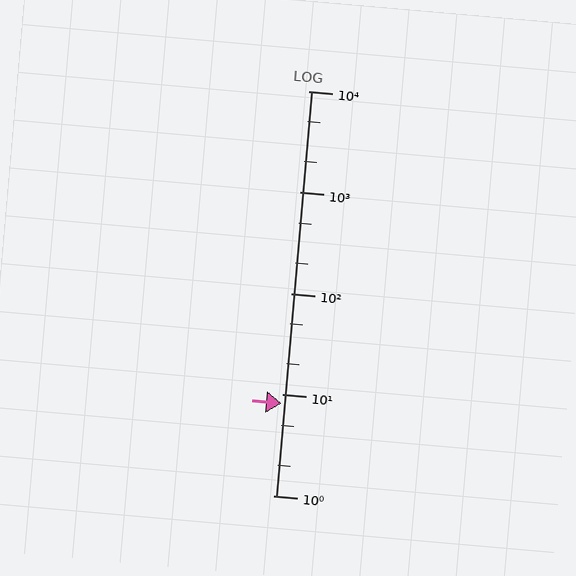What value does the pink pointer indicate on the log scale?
The pointer indicates approximately 8.2.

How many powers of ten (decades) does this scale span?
The scale spans 4 decades, from 1 to 10000.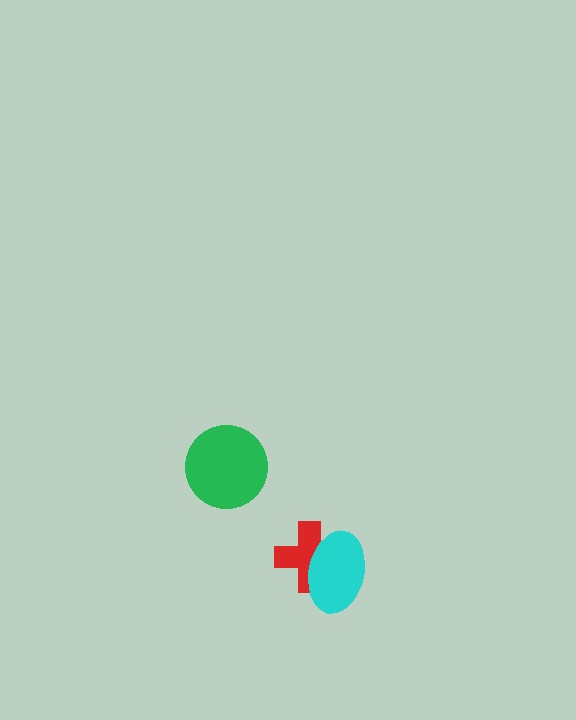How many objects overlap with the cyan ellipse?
1 object overlaps with the cyan ellipse.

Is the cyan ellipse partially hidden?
No, no other shape covers it.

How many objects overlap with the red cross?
1 object overlaps with the red cross.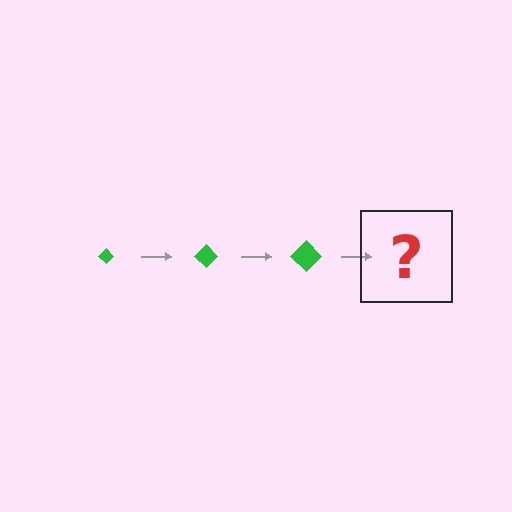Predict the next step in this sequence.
The next step is a green diamond, larger than the previous one.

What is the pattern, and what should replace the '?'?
The pattern is that the diamond gets progressively larger each step. The '?' should be a green diamond, larger than the previous one.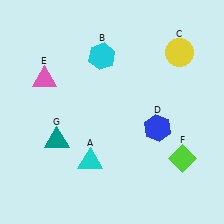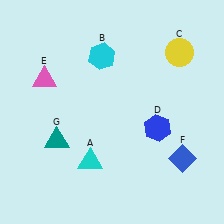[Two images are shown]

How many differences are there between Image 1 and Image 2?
There is 1 difference between the two images.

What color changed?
The diamond (F) changed from lime in Image 1 to blue in Image 2.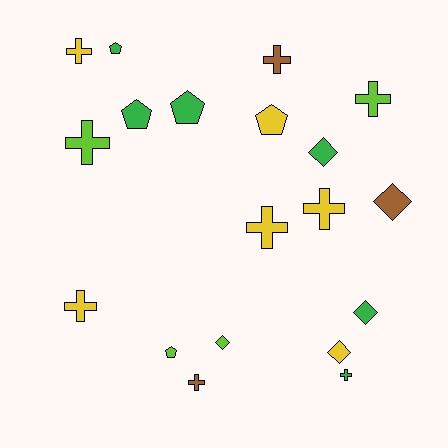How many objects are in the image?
There are 19 objects.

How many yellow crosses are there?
There are 4 yellow crosses.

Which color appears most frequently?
Yellow, with 6 objects.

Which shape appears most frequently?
Cross, with 9 objects.